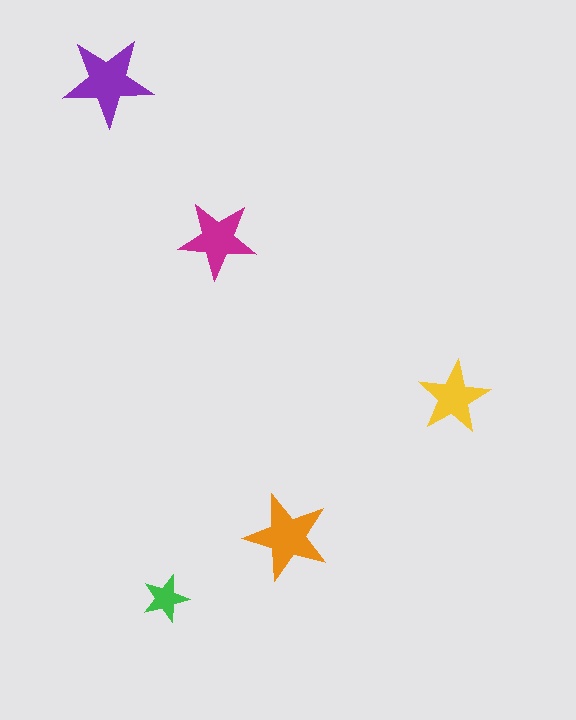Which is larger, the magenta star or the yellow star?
The magenta one.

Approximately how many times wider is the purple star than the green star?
About 2 times wider.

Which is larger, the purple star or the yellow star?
The purple one.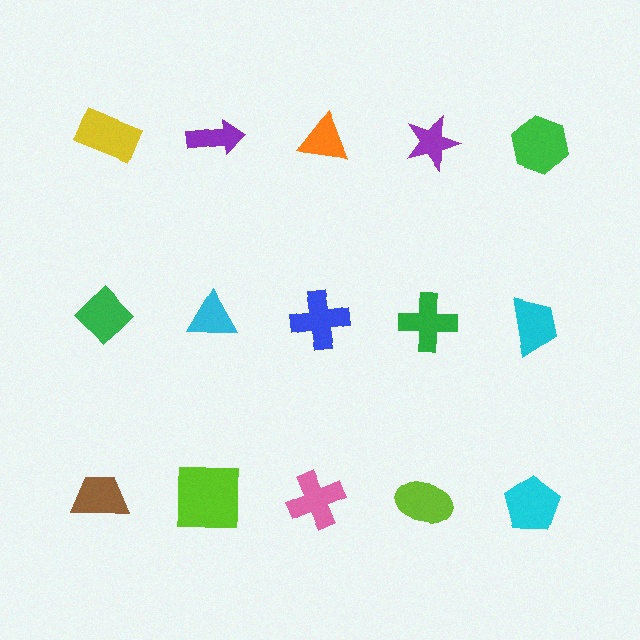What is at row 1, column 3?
An orange triangle.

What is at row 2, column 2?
A cyan triangle.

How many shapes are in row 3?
5 shapes.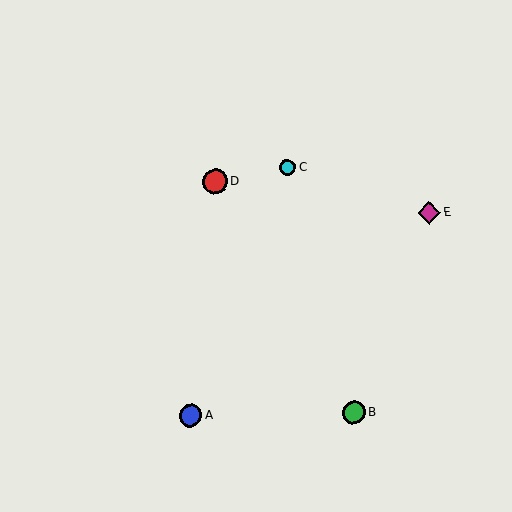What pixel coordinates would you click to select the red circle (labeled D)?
Click at (215, 181) to select the red circle D.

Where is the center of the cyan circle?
The center of the cyan circle is at (287, 168).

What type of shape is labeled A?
Shape A is a blue circle.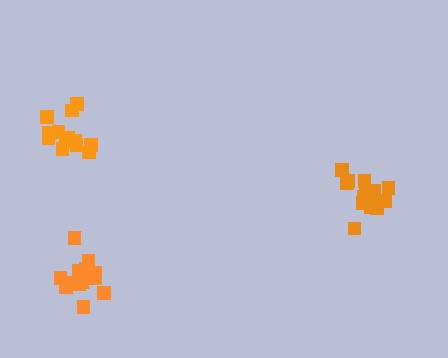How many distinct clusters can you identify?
There are 3 distinct clusters.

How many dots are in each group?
Group 1: 15 dots, Group 2: 13 dots, Group 3: 15 dots (43 total).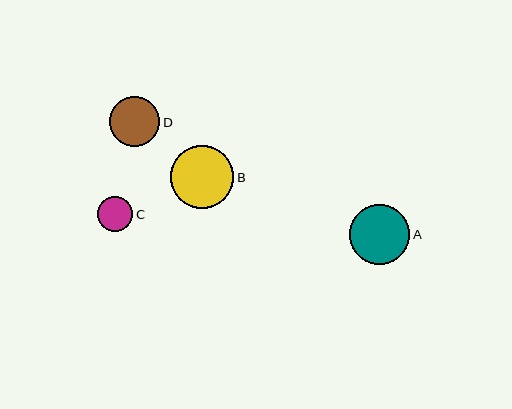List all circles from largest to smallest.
From largest to smallest: B, A, D, C.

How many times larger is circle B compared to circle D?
Circle B is approximately 1.3 times the size of circle D.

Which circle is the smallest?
Circle C is the smallest with a size of approximately 36 pixels.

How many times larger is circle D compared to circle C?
Circle D is approximately 1.4 times the size of circle C.